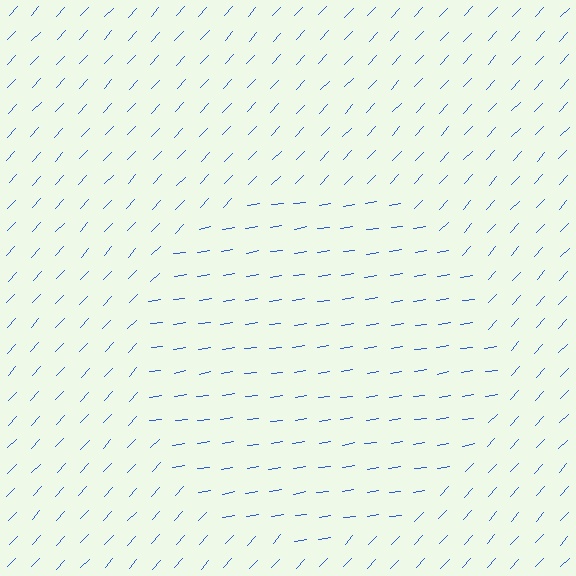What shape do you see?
I see a circle.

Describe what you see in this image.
The image is filled with small blue line segments. A circle region in the image has lines oriented differently from the surrounding lines, creating a visible texture boundary.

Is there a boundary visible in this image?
Yes, there is a texture boundary formed by a change in line orientation.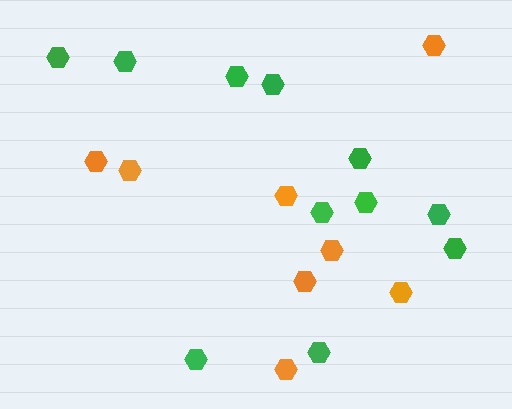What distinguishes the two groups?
There are 2 groups: one group of orange hexagons (8) and one group of green hexagons (11).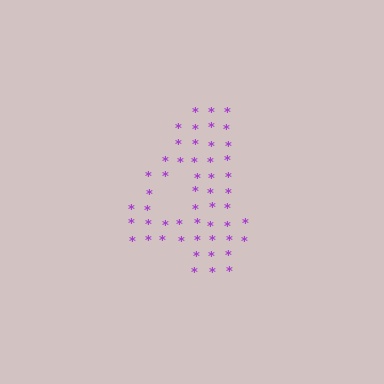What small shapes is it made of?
It is made of small asterisks.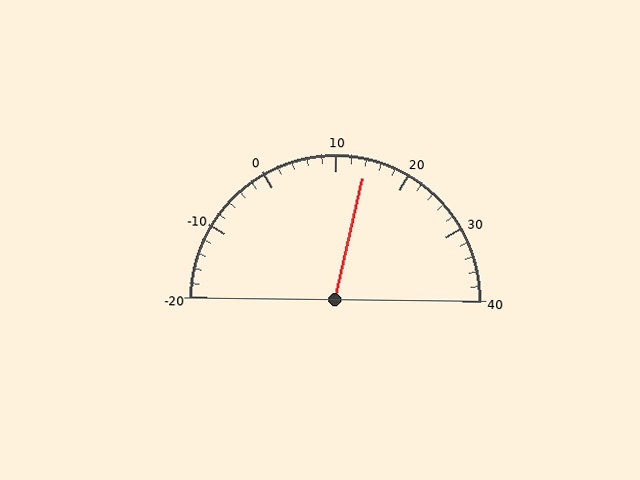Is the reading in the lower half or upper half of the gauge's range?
The reading is in the upper half of the range (-20 to 40).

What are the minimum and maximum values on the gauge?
The gauge ranges from -20 to 40.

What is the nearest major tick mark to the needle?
The nearest major tick mark is 10.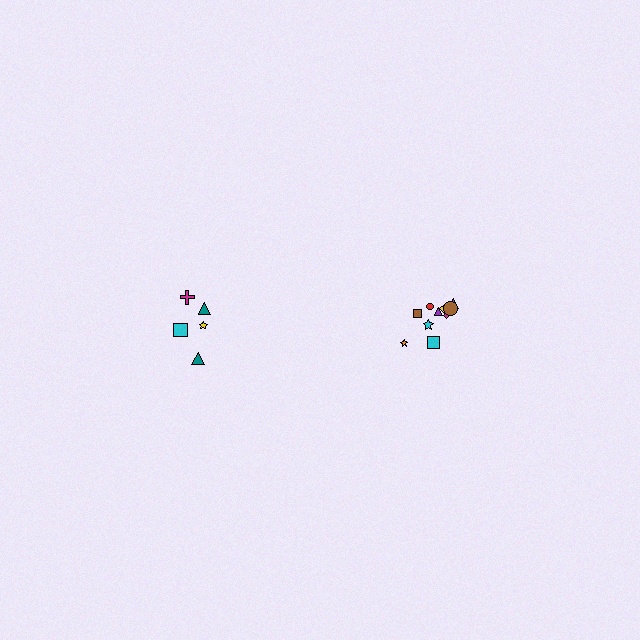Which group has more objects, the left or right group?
The right group.